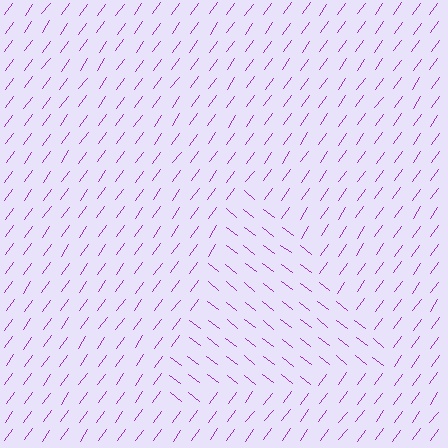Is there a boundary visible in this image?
Yes, there is a texture boundary formed by a change in line orientation.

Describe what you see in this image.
The image is filled with small purple line segments. A triangle region in the image has lines oriented differently from the surrounding lines, creating a visible texture boundary.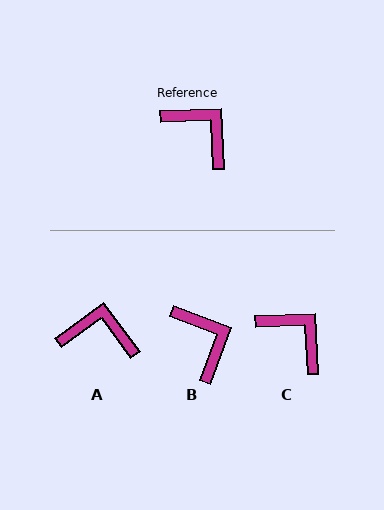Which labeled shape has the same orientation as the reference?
C.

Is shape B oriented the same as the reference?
No, it is off by about 23 degrees.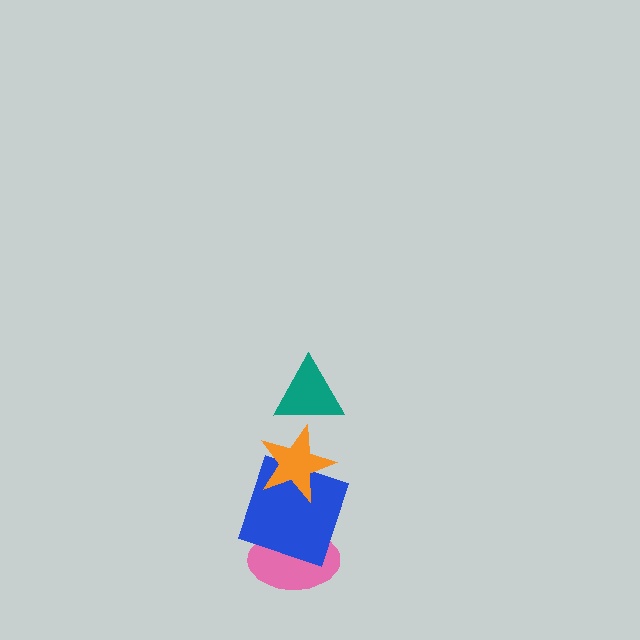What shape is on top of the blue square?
The orange star is on top of the blue square.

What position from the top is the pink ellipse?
The pink ellipse is 4th from the top.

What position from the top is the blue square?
The blue square is 3rd from the top.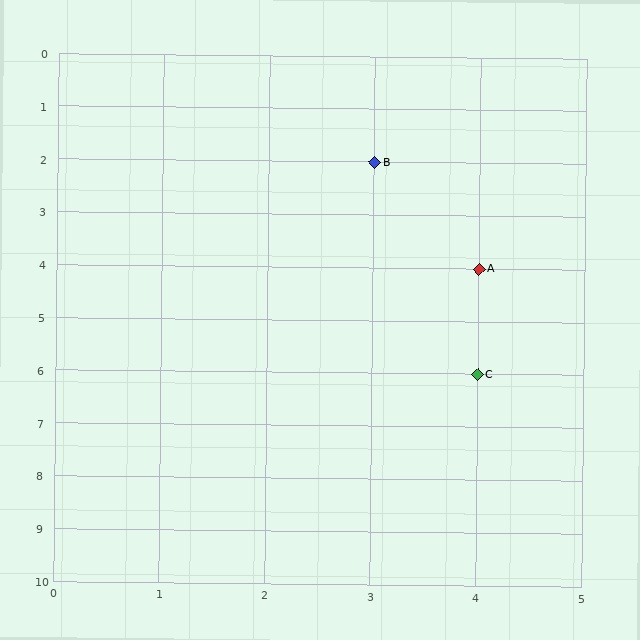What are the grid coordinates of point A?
Point A is at grid coordinates (4, 4).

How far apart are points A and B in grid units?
Points A and B are 1 column and 2 rows apart (about 2.2 grid units diagonally).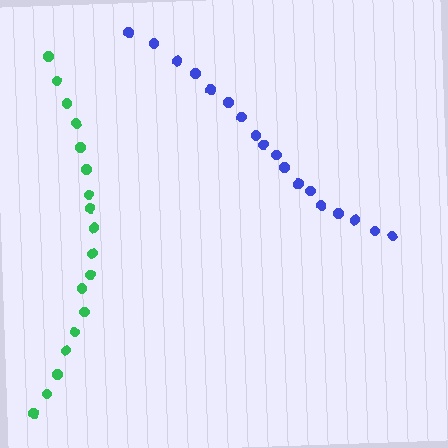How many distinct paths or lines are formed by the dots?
There are 2 distinct paths.